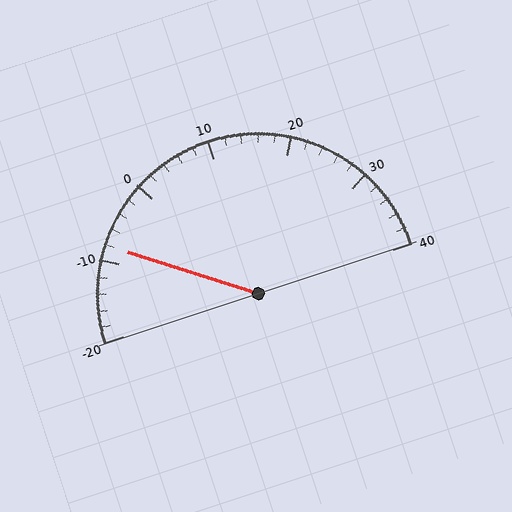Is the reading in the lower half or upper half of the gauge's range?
The reading is in the lower half of the range (-20 to 40).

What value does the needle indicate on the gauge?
The needle indicates approximately -8.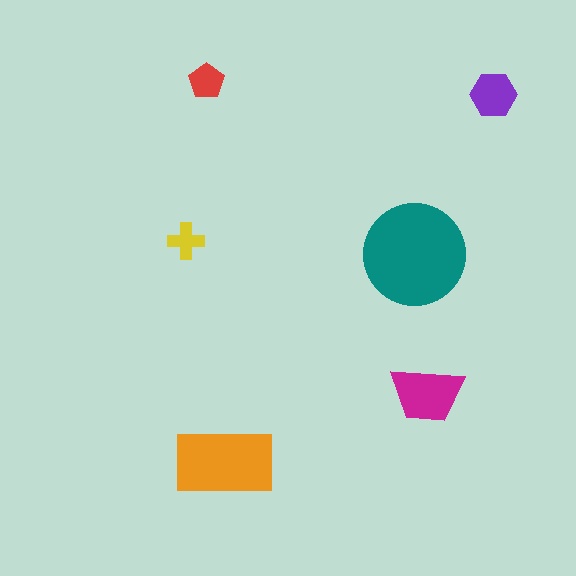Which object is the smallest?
The yellow cross.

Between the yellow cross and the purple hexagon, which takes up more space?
The purple hexagon.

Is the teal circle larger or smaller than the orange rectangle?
Larger.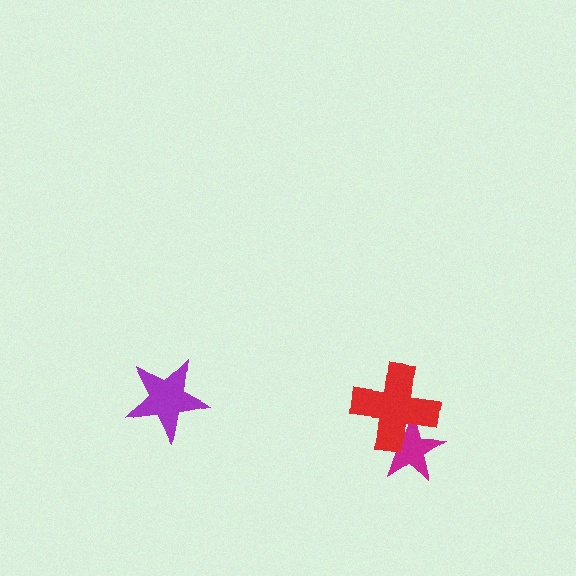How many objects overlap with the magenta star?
1 object overlaps with the magenta star.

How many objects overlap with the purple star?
0 objects overlap with the purple star.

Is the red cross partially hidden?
No, no other shape covers it.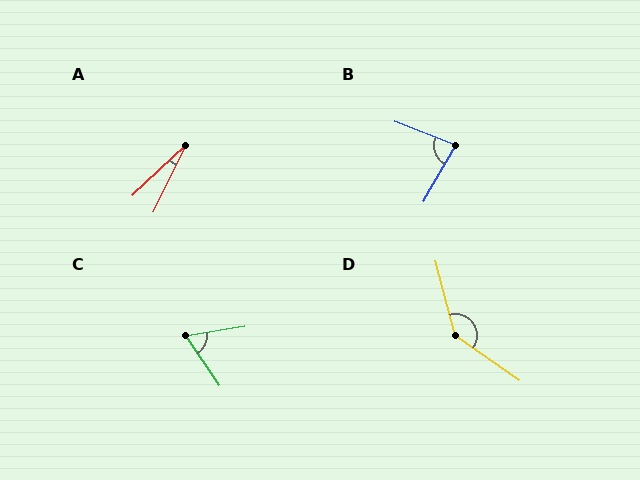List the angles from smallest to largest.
A (21°), C (65°), B (81°), D (139°).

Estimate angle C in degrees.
Approximately 65 degrees.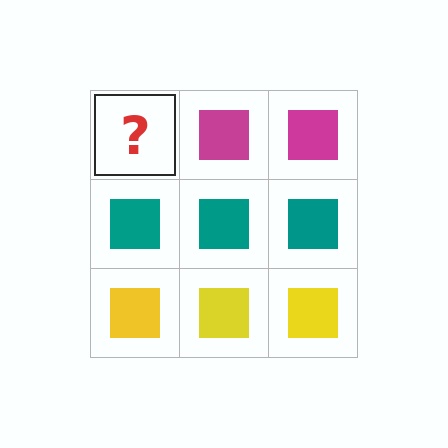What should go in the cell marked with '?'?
The missing cell should contain a magenta square.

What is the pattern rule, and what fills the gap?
The rule is that each row has a consistent color. The gap should be filled with a magenta square.